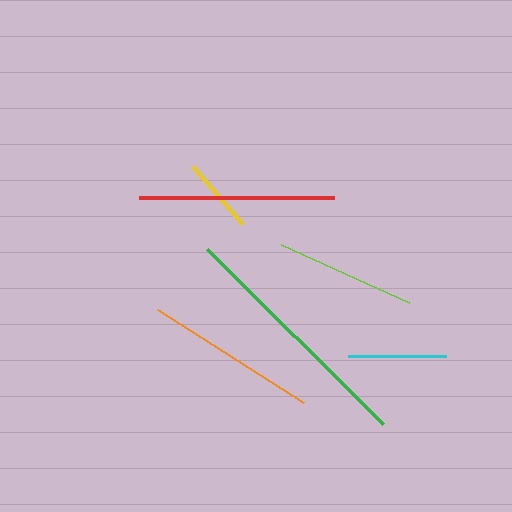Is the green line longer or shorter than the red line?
The green line is longer than the red line.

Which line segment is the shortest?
The yellow line is the shortest at approximately 77 pixels.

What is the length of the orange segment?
The orange segment is approximately 173 pixels long.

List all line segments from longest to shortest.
From longest to shortest: green, red, orange, lime, cyan, yellow.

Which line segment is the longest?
The green line is the longest at approximately 248 pixels.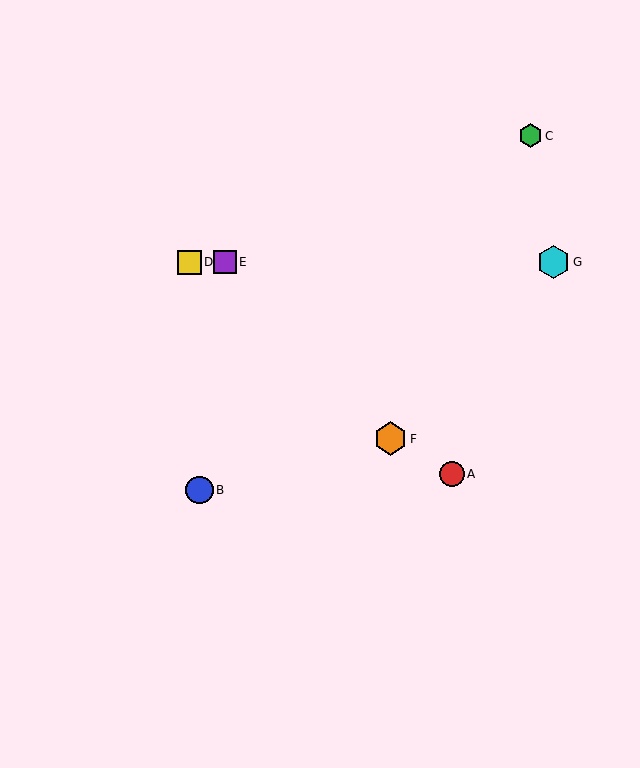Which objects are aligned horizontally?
Objects D, E, G are aligned horizontally.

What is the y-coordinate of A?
Object A is at y≈474.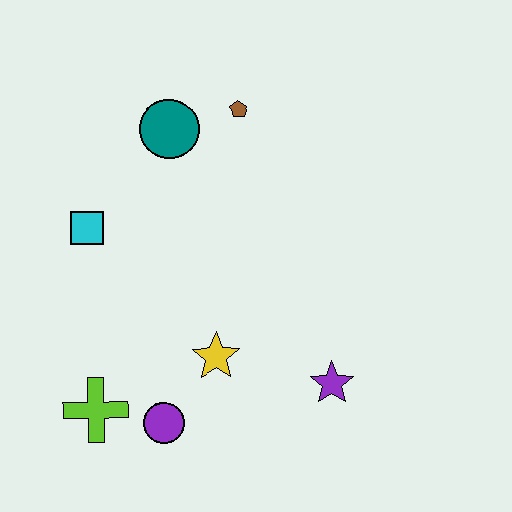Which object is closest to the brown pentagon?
The teal circle is closest to the brown pentagon.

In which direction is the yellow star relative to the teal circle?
The yellow star is below the teal circle.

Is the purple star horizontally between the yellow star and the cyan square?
No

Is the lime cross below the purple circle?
No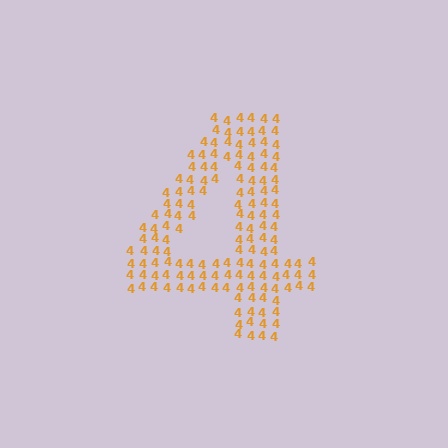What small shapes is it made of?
It is made of small digit 4's.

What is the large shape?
The large shape is the digit 4.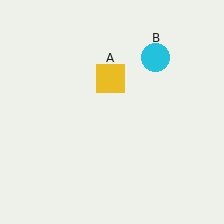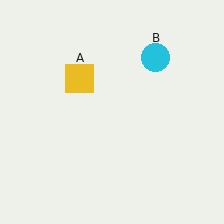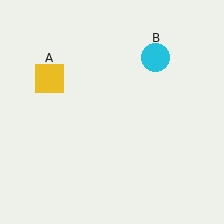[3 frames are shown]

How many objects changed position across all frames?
1 object changed position: yellow square (object A).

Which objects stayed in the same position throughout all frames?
Cyan circle (object B) remained stationary.